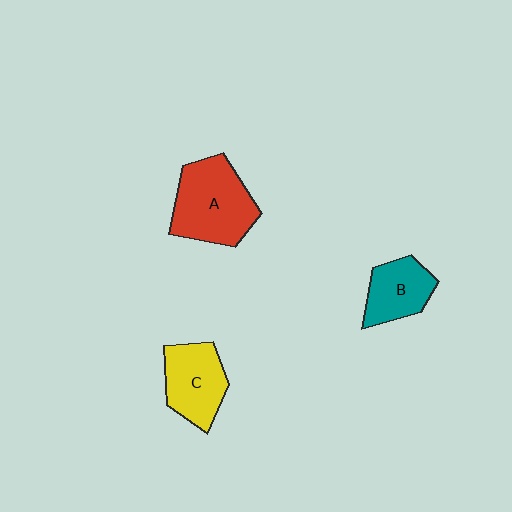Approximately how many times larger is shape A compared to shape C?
Approximately 1.3 times.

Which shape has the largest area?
Shape A (red).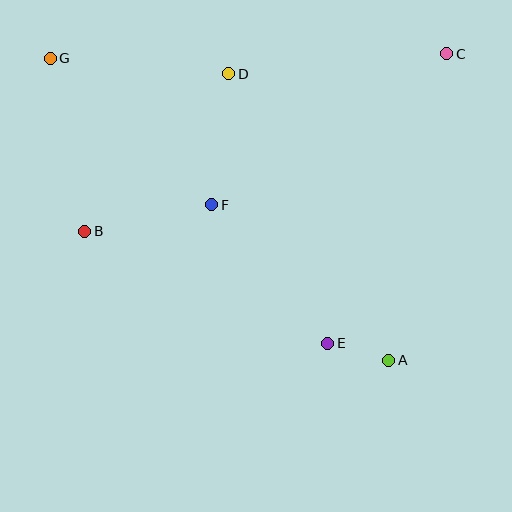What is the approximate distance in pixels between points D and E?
The distance between D and E is approximately 287 pixels.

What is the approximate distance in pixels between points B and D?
The distance between B and D is approximately 214 pixels.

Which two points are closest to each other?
Points A and E are closest to each other.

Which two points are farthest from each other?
Points A and G are farthest from each other.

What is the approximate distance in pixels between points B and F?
The distance between B and F is approximately 130 pixels.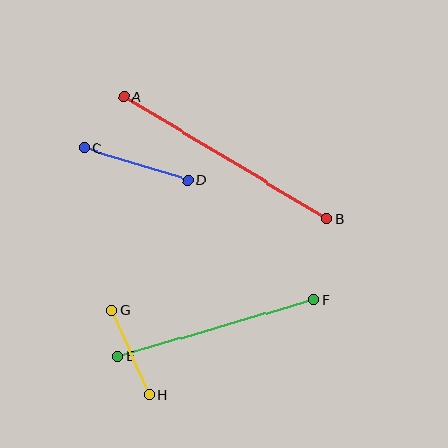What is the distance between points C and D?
The distance is approximately 108 pixels.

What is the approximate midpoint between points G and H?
The midpoint is at approximately (130, 352) pixels.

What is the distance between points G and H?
The distance is approximately 93 pixels.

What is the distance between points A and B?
The distance is approximately 237 pixels.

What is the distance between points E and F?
The distance is approximately 204 pixels.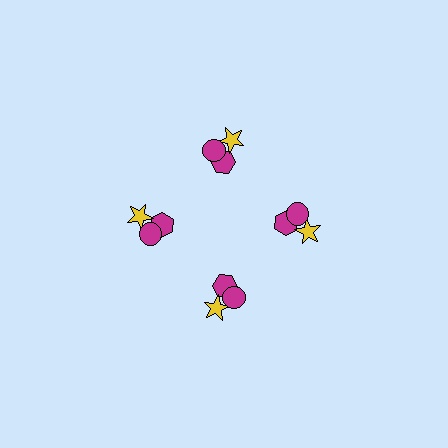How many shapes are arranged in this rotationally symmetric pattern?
There are 12 shapes, arranged in 4 groups of 3.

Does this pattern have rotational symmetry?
Yes, this pattern has 4-fold rotational symmetry. It looks the same after rotating 90 degrees around the center.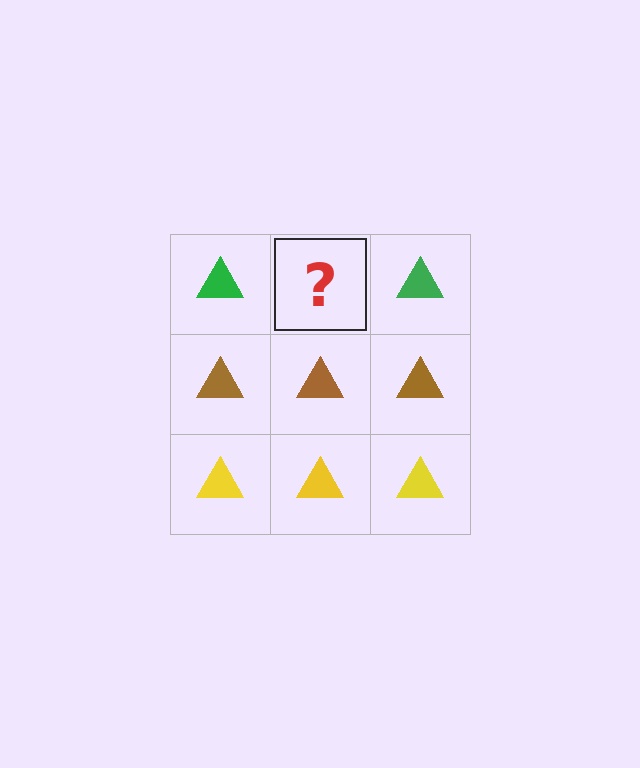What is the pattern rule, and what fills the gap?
The rule is that each row has a consistent color. The gap should be filled with a green triangle.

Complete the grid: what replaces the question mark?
The question mark should be replaced with a green triangle.